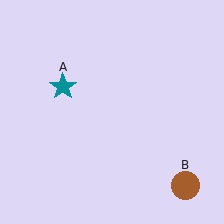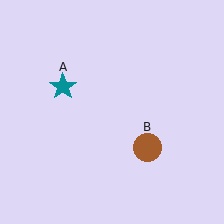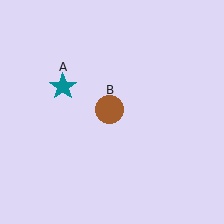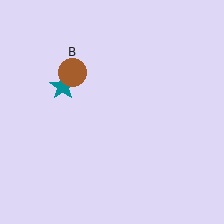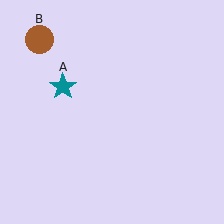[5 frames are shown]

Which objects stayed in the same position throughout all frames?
Teal star (object A) remained stationary.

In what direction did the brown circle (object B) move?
The brown circle (object B) moved up and to the left.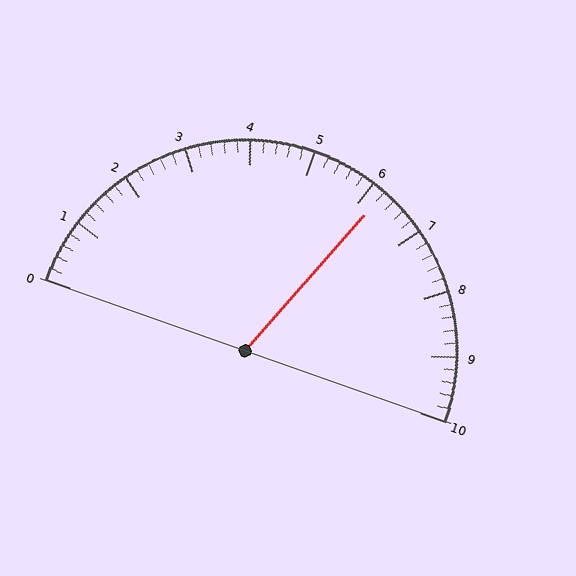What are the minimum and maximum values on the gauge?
The gauge ranges from 0 to 10.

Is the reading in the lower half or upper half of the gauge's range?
The reading is in the upper half of the range (0 to 10).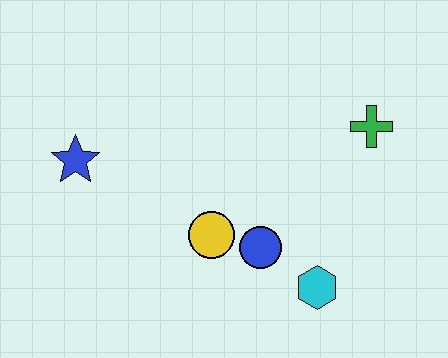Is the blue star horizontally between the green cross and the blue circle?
No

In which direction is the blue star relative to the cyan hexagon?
The blue star is to the left of the cyan hexagon.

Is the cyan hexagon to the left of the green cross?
Yes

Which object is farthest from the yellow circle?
The green cross is farthest from the yellow circle.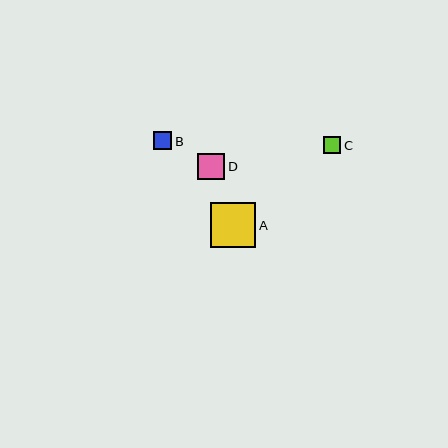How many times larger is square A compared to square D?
Square A is approximately 1.7 times the size of square D.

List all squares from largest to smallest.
From largest to smallest: A, D, B, C.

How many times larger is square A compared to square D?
Square A is approximately 1.7 times the size of square D.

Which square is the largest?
Square A is the largest with a size of approximately 45 pixels.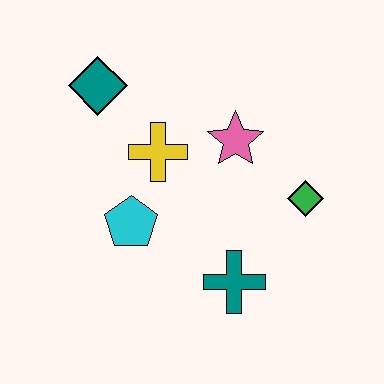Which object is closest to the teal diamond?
The yellow cross is closest to the teal diamond.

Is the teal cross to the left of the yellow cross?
No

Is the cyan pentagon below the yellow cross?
Yes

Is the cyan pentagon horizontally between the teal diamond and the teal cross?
Yes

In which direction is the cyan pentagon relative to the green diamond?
The cyan pentagon is to the left of the green diamond.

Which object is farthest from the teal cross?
The teal diamond is farthest from the teal cross.